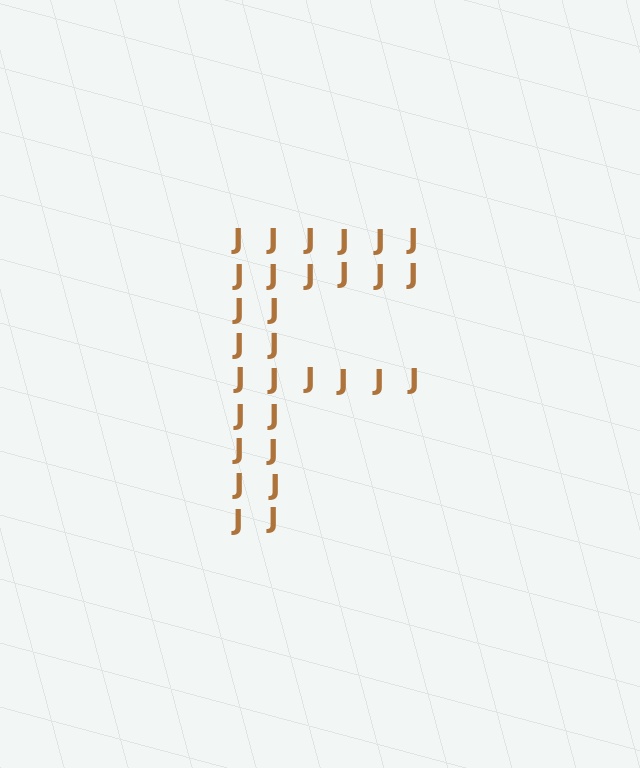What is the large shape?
The large shape is the letter F.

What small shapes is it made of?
It is made of small letter J's.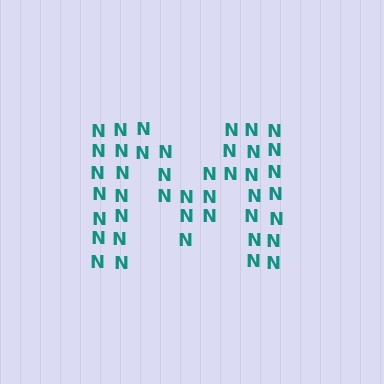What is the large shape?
The large shape is the letter M.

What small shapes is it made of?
It is made of small letter N's.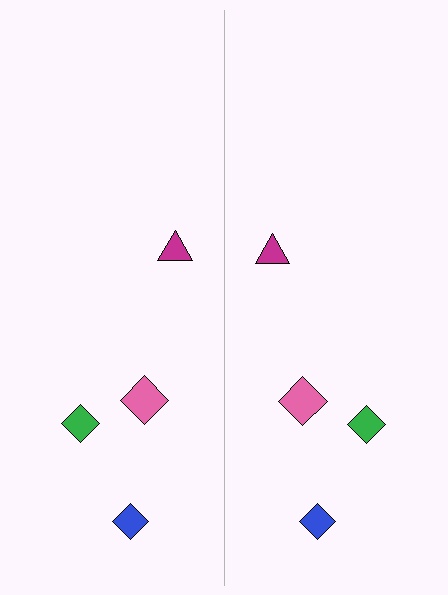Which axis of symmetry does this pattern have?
The pattern has a vertical axis of symmetry running through the center of the image.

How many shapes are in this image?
There are 8 shapes in this image.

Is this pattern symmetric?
Yes, this pattern has bilateral (reflection) symmetry.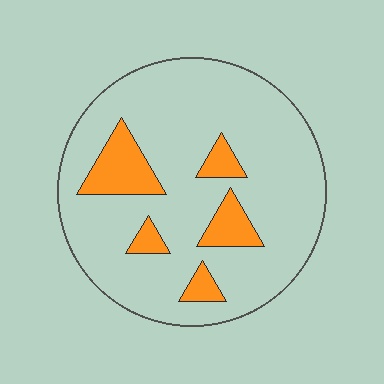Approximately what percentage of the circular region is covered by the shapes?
Approximately 15%.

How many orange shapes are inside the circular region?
5.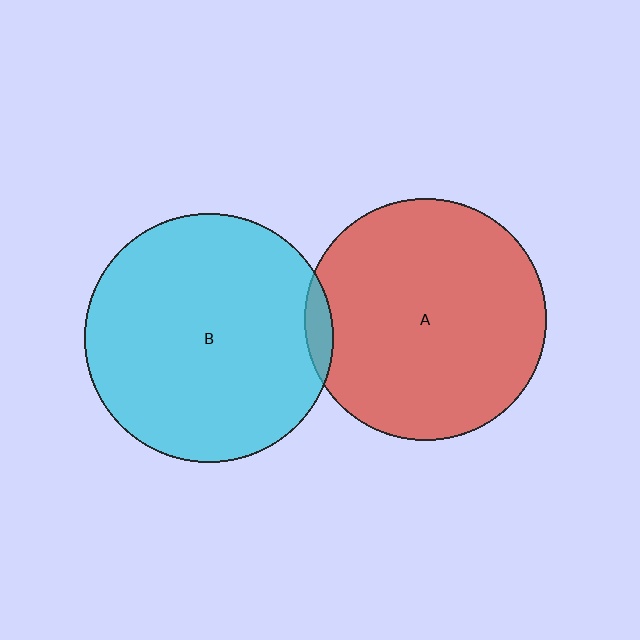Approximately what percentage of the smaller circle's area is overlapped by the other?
Approximately 5%.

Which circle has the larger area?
Circle B (cyan).